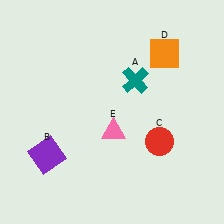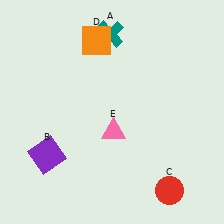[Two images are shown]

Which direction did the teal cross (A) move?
The teal cross (A) moved up.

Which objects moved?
The objects that moved are: the teal cross (A), the red circle (C), the orange square (D).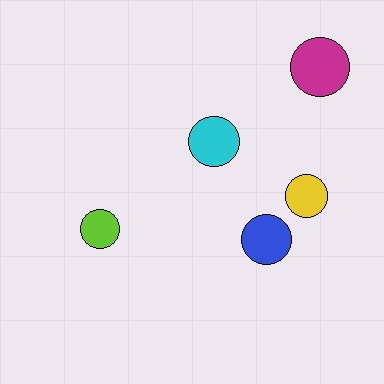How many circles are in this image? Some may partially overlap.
There are 5 circles.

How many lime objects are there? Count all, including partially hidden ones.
There is 1 lime object.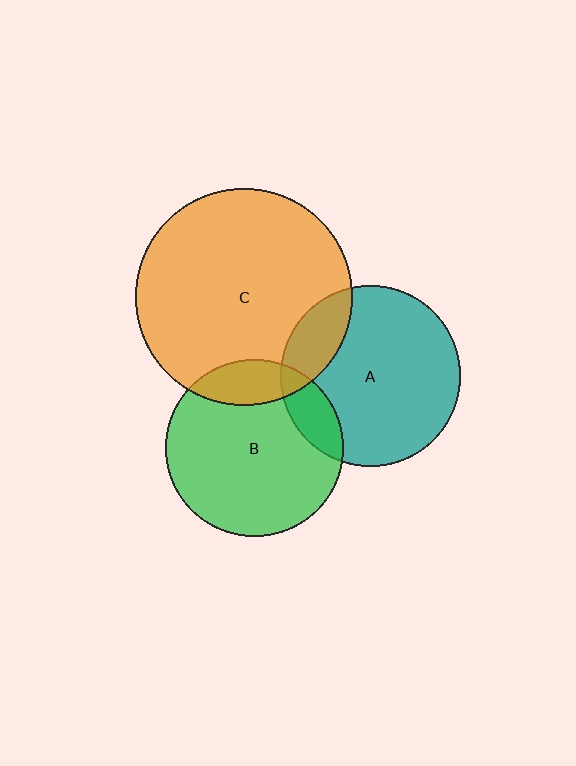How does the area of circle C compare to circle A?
Approximately 1.5 times.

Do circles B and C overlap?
Yes.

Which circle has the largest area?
Circle C (orange).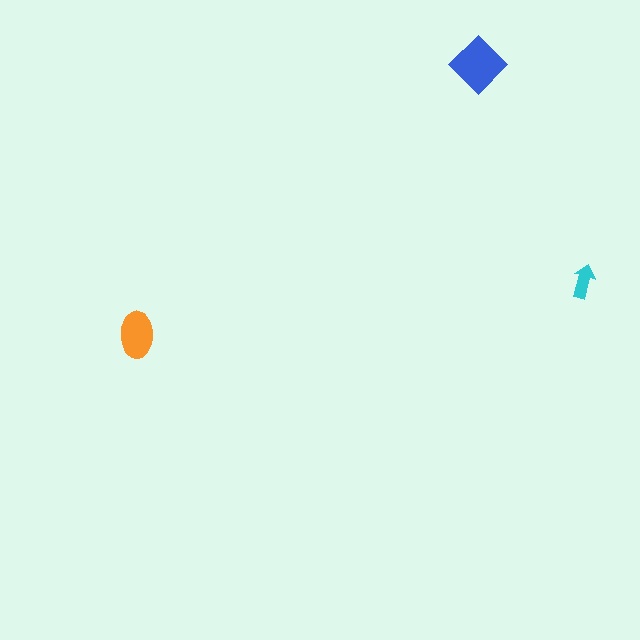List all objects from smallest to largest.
The cyan arrow, the orange ellipse, the blue diamond.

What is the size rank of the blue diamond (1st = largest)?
1st.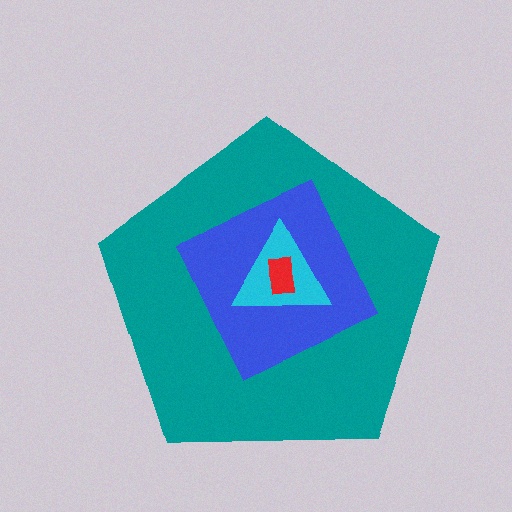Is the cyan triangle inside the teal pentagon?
Yes.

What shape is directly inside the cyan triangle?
The red rectangle.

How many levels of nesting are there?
4.